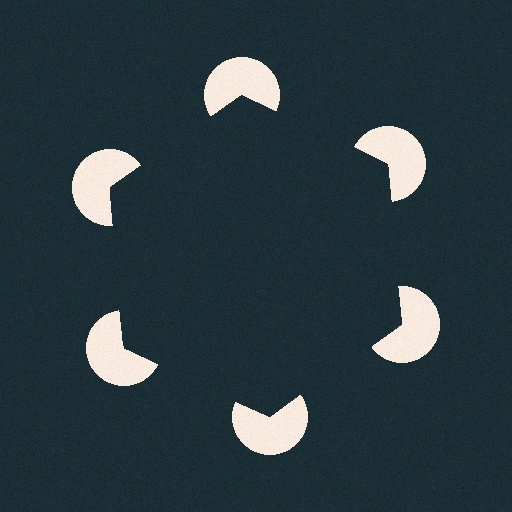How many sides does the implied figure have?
6 sides.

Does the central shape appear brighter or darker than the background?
It typically appears slightly darker than the background, even though no actual brightness change is drawn.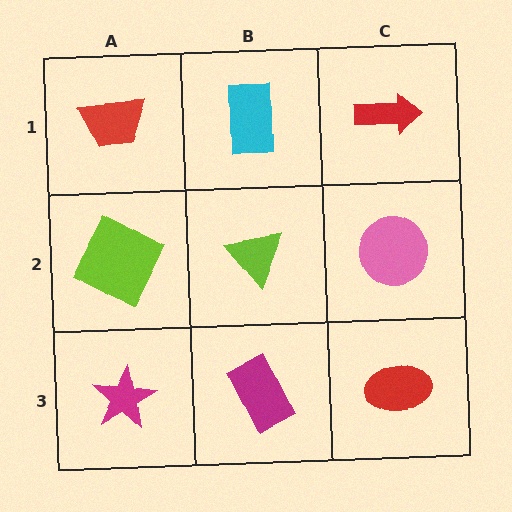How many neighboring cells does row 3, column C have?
2.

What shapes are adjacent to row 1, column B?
A lime triangle (row 2, column B), a red trapezoid (row 1, column A), a red arrow (row 1, column C).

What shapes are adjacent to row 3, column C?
A pink circle (row 2, column C), a magenta rectangle (row 3, column B).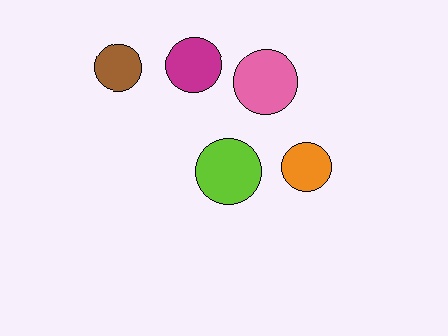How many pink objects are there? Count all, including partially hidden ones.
There is 1 pink object.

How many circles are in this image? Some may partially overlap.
There are 5 circles.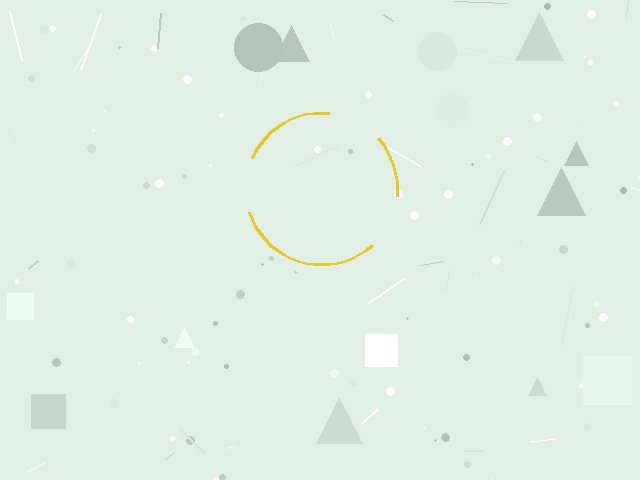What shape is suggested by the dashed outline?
The dashed outline suggests a circle.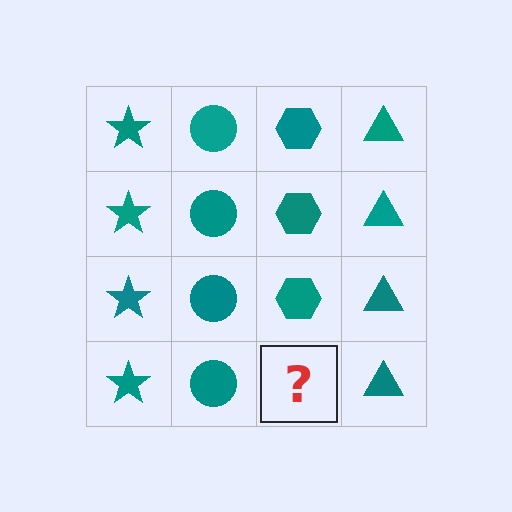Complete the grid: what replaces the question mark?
The question mark should be replaced with a teal hexagon.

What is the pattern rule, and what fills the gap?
The rule is that each column has a consistent shape. The gap should be filled with a teal hexagon.